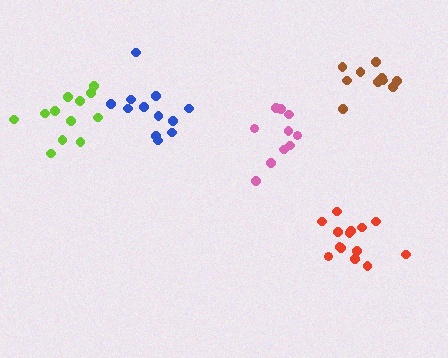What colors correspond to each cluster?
The clusters are colored: pink, red, brown, lime, blue.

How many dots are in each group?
Group 1: 10 dots, Group 2: 14 dots, Group 3: 10 dots, Group 4: 12 dots, Group 5: 12 dots (58 total).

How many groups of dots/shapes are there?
There are 5 groups.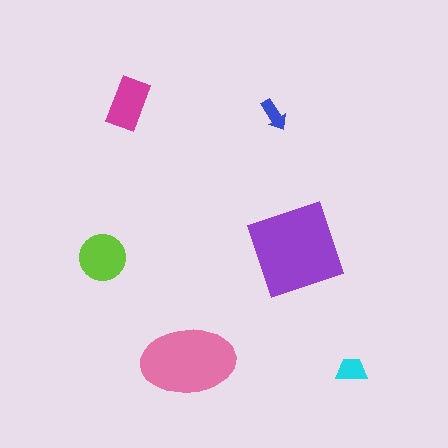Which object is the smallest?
The blue arrow.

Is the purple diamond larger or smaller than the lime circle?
Larger.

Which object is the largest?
The purple diamond.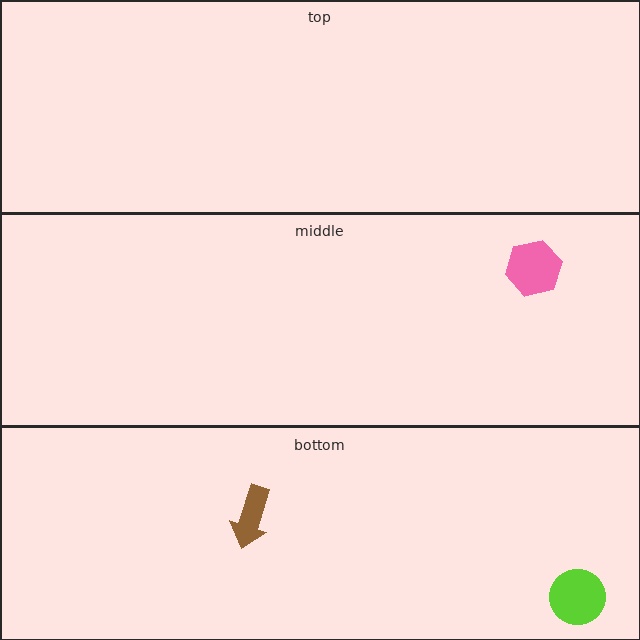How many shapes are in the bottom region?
2.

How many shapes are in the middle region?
1.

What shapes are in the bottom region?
The lime circle, the brown arrow.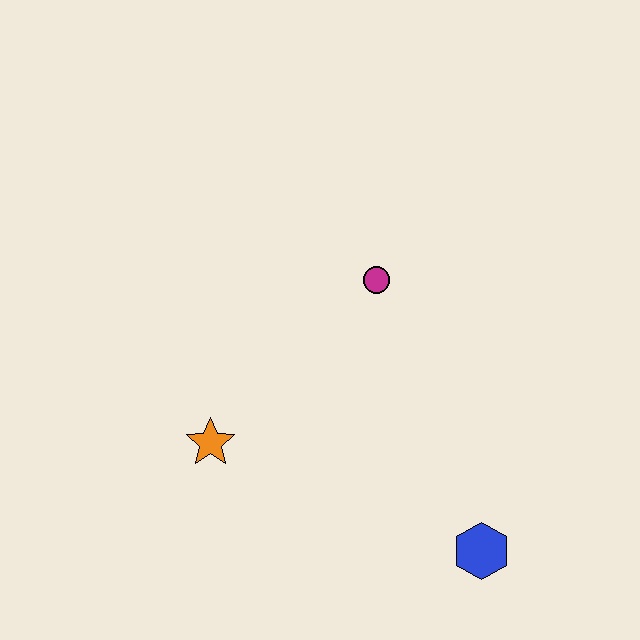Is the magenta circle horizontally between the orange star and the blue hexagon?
Yes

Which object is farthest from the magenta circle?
The blue hexagon is farthest from the magenta circle.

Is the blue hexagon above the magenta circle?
No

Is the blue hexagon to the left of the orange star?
No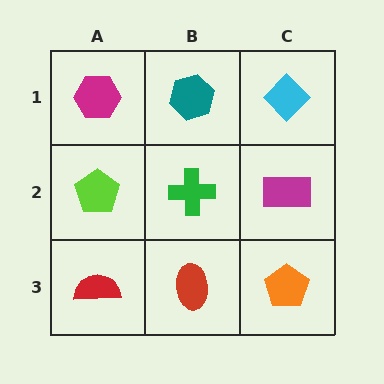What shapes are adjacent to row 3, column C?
A magenta rectangle (row 2, column C), a red ellipse (row 3, column B).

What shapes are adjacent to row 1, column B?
A green cross (row 2, column B), a magenta hexagon (row 1, column A), a cyan diamond (row 1, column C).